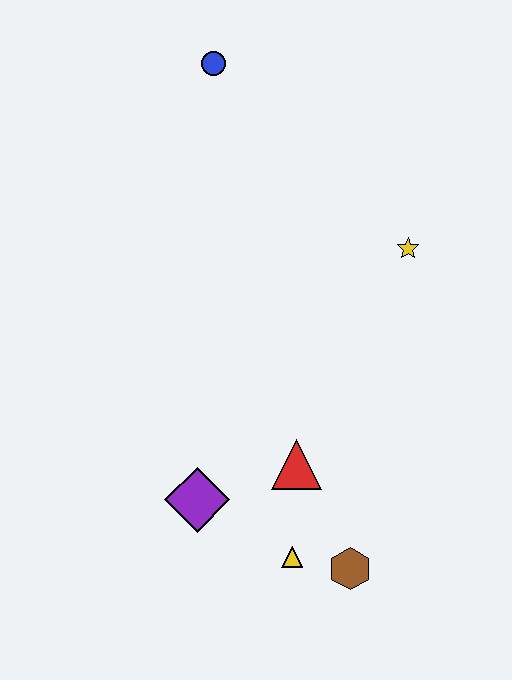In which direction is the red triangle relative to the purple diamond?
The red triangle is to the right of the purple diamond.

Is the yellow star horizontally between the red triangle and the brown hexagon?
No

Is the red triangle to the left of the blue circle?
No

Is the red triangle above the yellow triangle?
Yes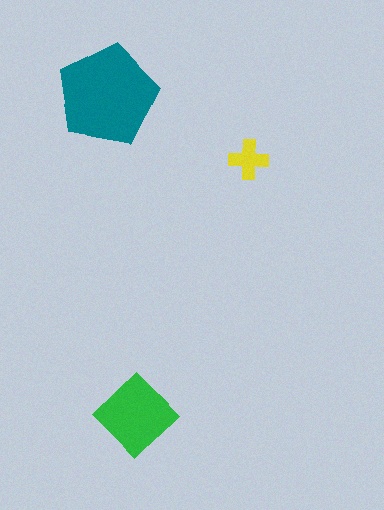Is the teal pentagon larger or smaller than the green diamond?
Larger.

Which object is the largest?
The teal pentagon.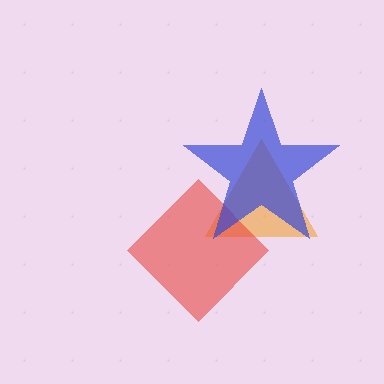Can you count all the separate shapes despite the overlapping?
Yes, there are 3 separate shapes.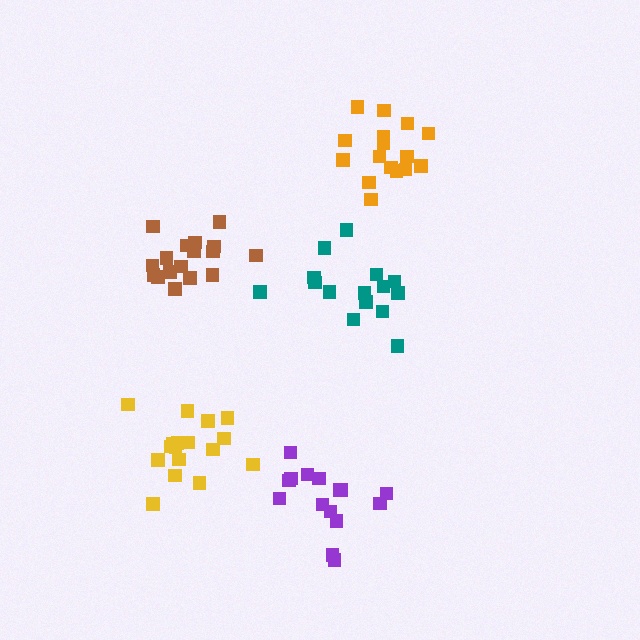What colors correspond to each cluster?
The clusters are colored: brown, orange, yellow, purple, teal.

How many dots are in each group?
Group 1: 17 dots, Group 2: 16 dots, Group 3: 17 dots, Group 4: 15 dots, Group 5: 15 dots (80 total).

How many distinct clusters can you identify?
There are 5 distinct clusters.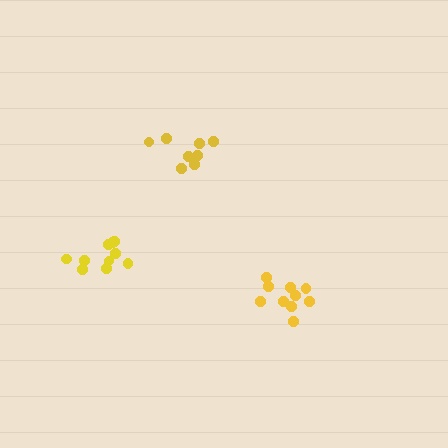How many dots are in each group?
Group 1: 8 dots, Group 2: 10 dots, Group 3: 10 dots (28 total).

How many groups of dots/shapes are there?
There are 3 groups.